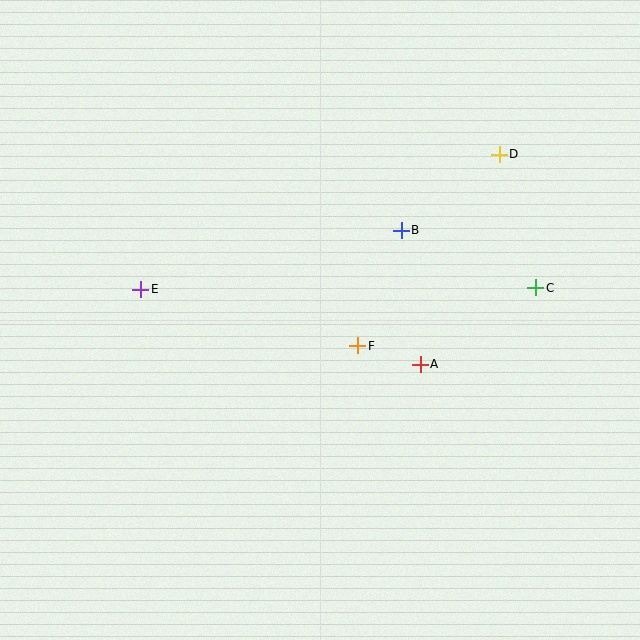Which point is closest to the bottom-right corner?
Point A is closest to the bottom-right corner.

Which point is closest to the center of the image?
Point F at (358, 346) is closest to the center.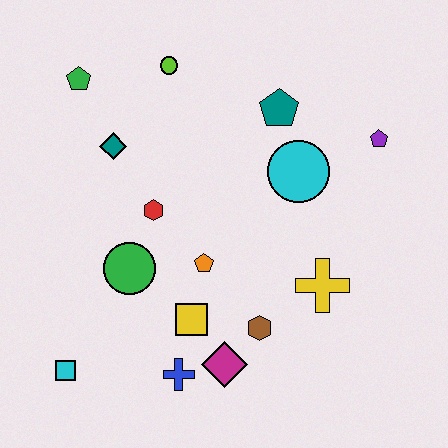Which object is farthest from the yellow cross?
The green pentagon is farthest from the yellow cross.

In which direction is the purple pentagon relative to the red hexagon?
The purple pentagon is to the right of the red hexagon.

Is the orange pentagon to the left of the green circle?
No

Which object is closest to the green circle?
The red hexagon is closest to the green circle.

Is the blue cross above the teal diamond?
No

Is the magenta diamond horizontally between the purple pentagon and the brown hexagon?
No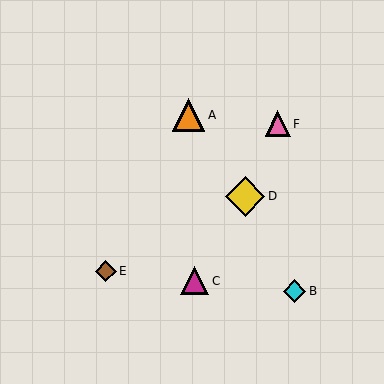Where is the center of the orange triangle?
The center of the orange triangle is at (188, 115).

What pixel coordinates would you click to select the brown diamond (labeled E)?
Click at (106, 271) to select the brown diamond E.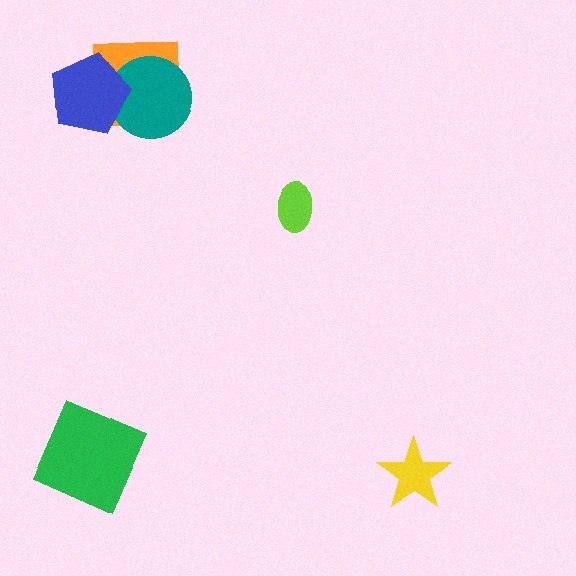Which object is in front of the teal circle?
The blue pentagon is in front of the teal circle.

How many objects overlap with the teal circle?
2 objects overlap with the teal circle.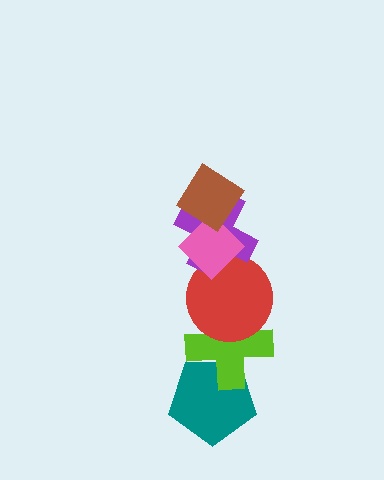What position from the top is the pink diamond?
The pink diamond is 2nd from the top.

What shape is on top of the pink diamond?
The brown diamond is on top of the pink diamond.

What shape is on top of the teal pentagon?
The lime cross is on top of the teal pentagon.